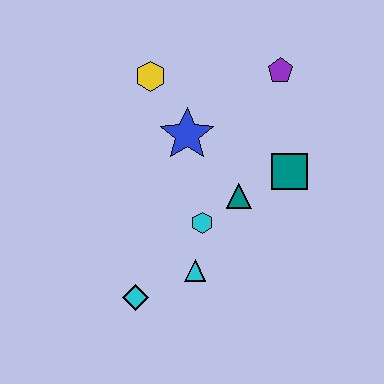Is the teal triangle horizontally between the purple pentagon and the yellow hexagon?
Yes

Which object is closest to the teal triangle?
The cyan hexagon is closest to the teal triangle.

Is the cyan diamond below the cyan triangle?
Yes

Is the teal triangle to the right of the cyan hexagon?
Yes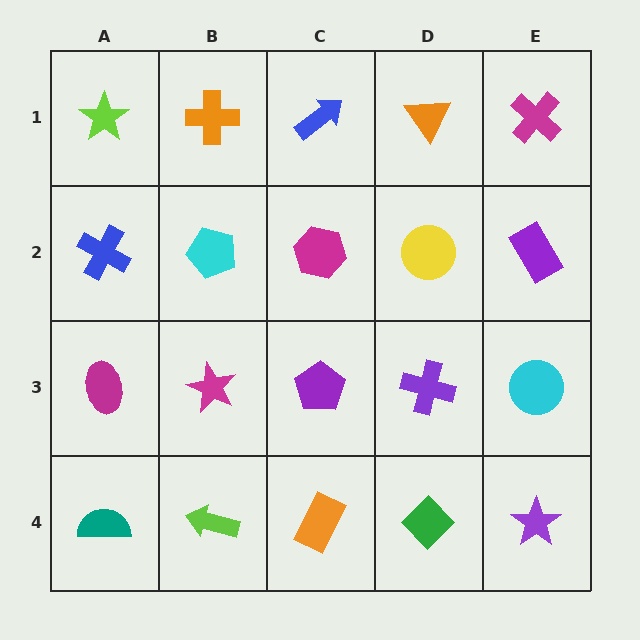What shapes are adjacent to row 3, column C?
A magenta hexagon (row 2, column C), an orange rectangle (row 4, column C), a magenta star (row 3, column B), a purple cross (row 3, column D).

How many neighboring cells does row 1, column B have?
3.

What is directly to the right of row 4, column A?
A lime arrow.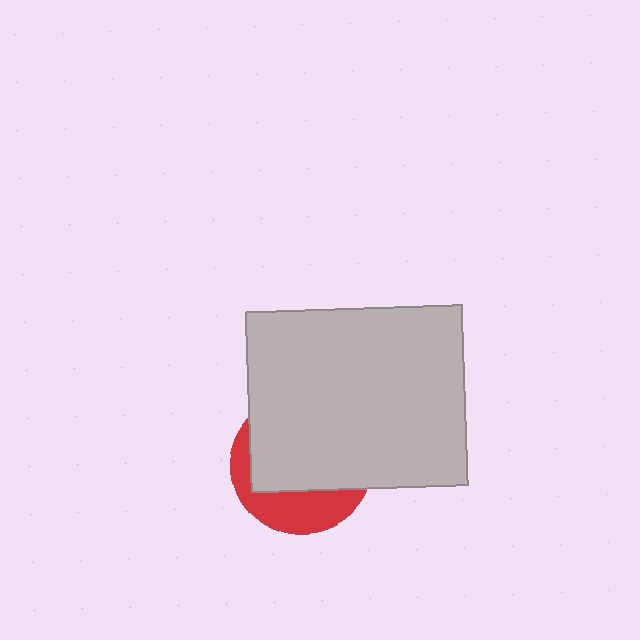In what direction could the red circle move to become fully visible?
The red circle could move down. That would shift it out from behind the light gray rectangle entirely.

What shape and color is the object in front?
The object in front is a light gray rectangle.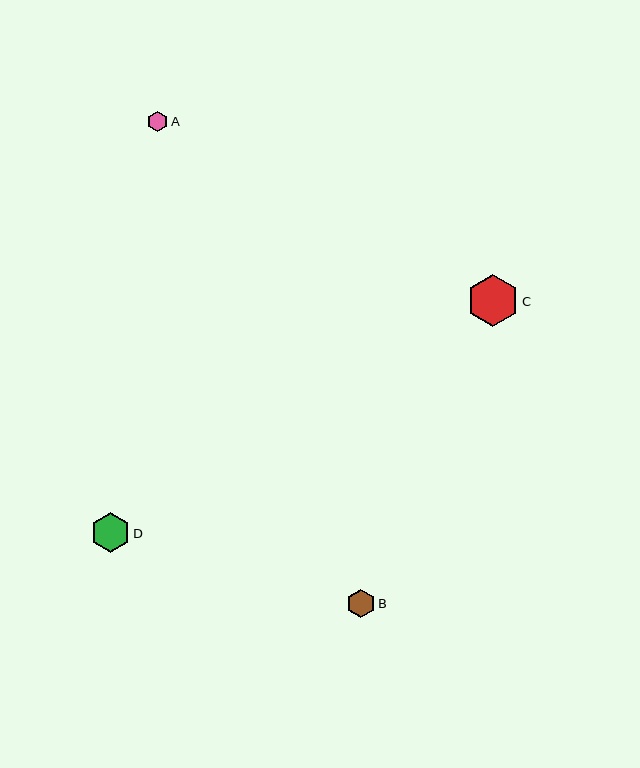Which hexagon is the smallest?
Hexagon A is the smallest with a size of approximately 20 pixels.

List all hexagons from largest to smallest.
From largest to smallest: C, D, B, A.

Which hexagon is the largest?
Hexagon C is the largest with a size of approximately 52 pixels.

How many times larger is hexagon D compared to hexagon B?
Hexagon D is approximately 1.4 times the size of hexagon B.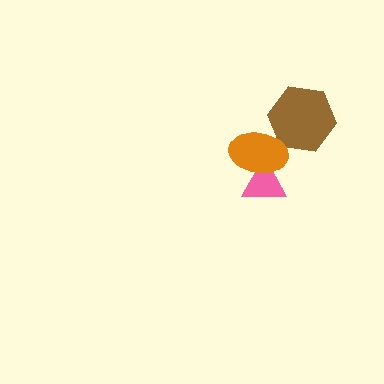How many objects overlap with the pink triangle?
1 object overlaps with the pink triangle.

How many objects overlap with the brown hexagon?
1 object overlaps with the brown hexagon.